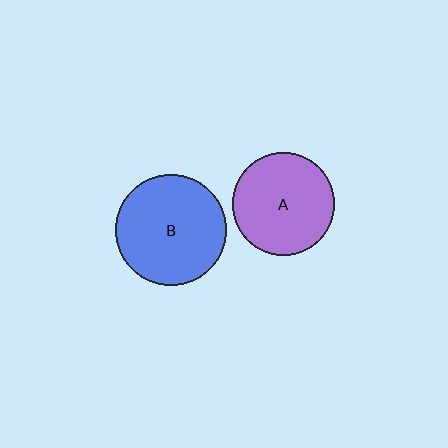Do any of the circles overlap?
No, none of the circles overlap.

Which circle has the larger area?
Circle B (blue).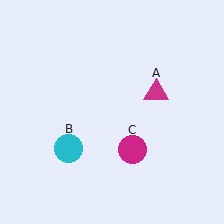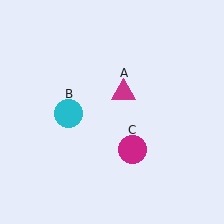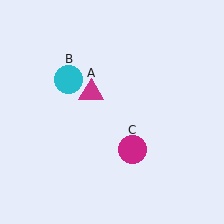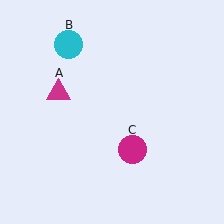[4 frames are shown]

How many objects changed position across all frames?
2 objects changed position: magenta triangle (object A), cyan circle (object B).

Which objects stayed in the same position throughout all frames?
Magenta circle (object C) remained stationary.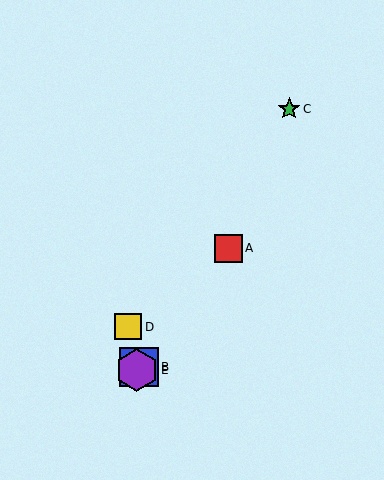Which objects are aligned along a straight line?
Objects A, B, E are aligned along a straight line.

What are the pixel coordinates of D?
Object D is at (128, 327).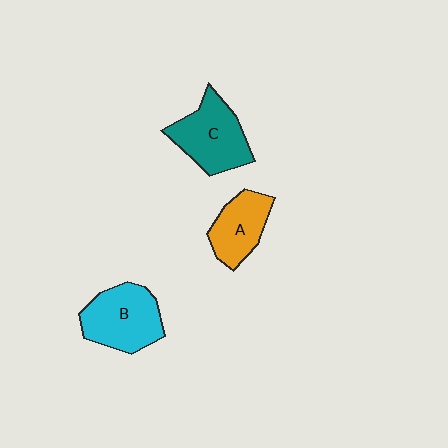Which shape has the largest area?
Shape B (cyan).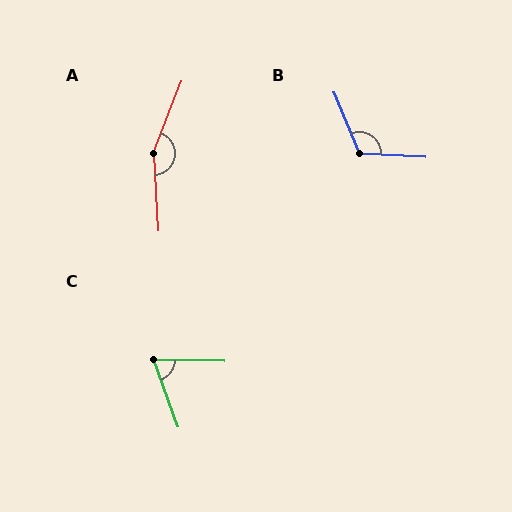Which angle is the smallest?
C, at approximately 68 degrees.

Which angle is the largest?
A, at approximately 155 degrees.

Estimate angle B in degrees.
Approximately 116 degrees.